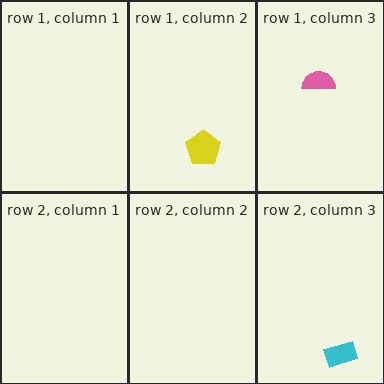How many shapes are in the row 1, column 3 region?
1.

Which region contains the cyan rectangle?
The row 2, column 3 region.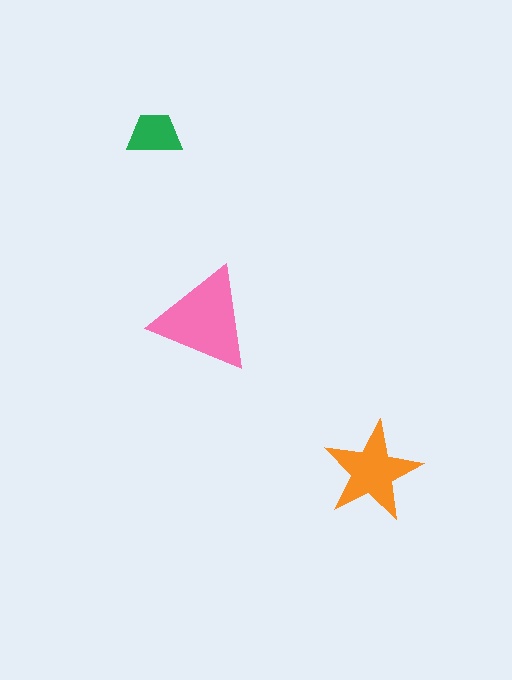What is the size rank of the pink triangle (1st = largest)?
1st.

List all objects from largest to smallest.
The pink triangle, the orange star, the green trapezoid.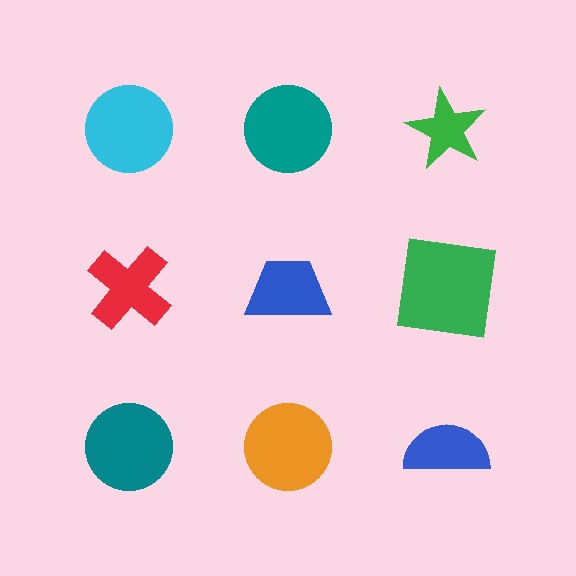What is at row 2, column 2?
A blue trapezoid.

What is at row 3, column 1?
A teal circle.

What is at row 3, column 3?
A blue semicircle.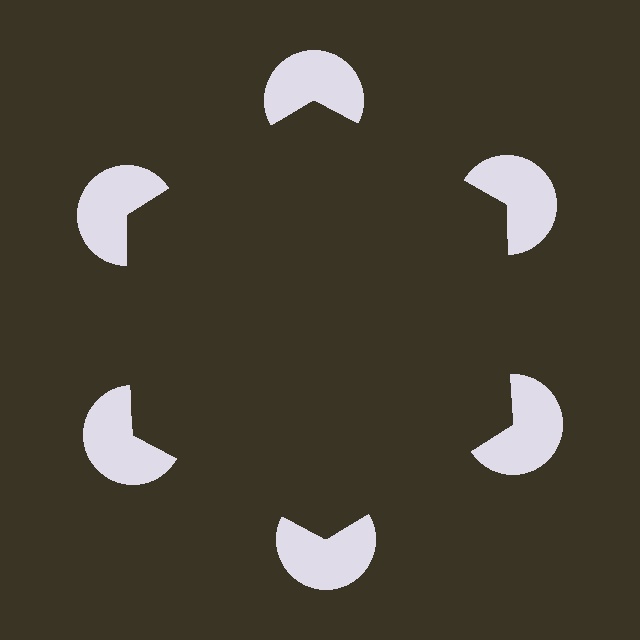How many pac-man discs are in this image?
There are 6 — one at each vertex of the illusory hexagon.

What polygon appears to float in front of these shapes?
An illusory hexagon — its edges are inferred from the aligned wedge cuts in the pac-man discs, not physically drawn.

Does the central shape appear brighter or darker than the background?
It typically appears slightly darker than the background, even though no actual brightness change is drawn.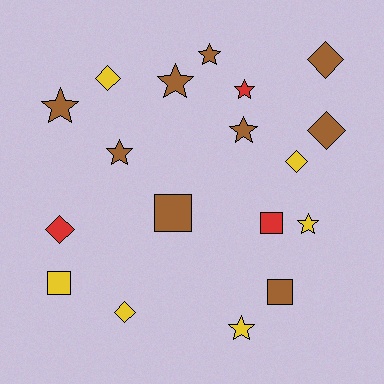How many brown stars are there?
There are 5 brown stars.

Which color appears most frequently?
Brown, with 9 objects.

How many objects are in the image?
There are 18 objects.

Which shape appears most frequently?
Star, with 8 objects.